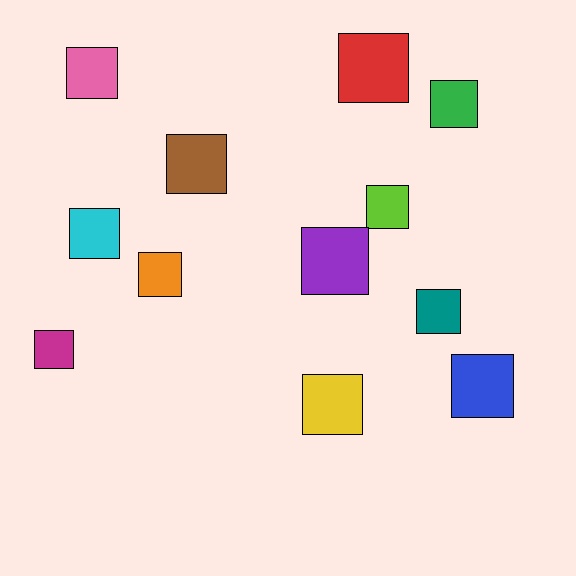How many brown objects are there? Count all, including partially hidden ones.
There is 1 brown object.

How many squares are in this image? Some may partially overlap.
There are 12 squares.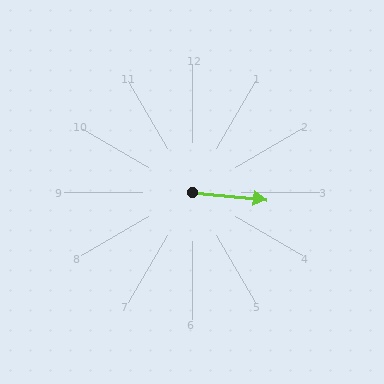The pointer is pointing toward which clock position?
Roughly 3 o'clock.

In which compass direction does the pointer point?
East.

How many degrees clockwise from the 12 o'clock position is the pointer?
Approximately 96 degrees.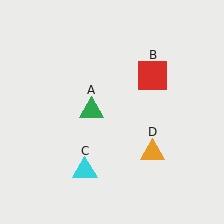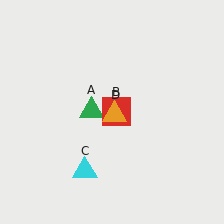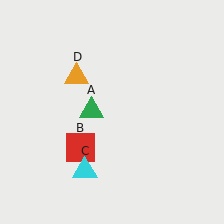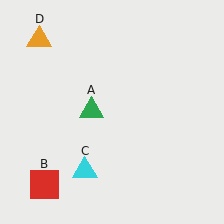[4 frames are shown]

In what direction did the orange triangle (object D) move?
The orange triangle (object D) moved up and to the left.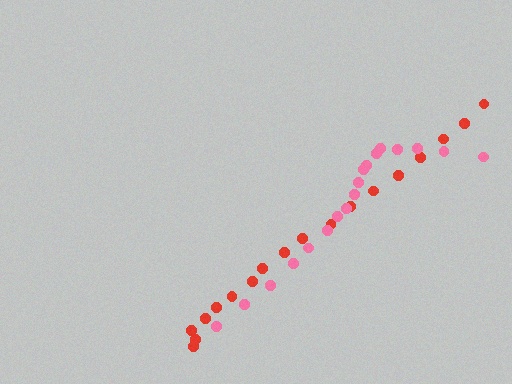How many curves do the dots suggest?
There are 2 distinct paths.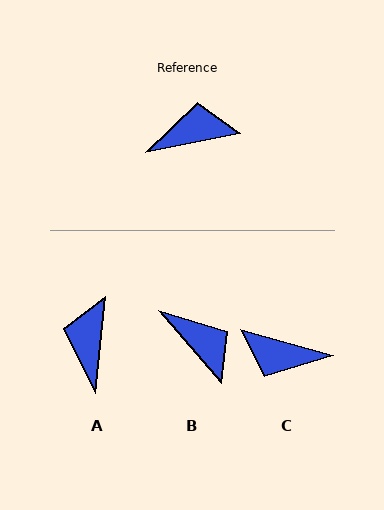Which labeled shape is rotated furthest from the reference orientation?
C, about 153 degrees away.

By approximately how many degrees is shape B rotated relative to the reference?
Approximately 61 degrees clockwise.